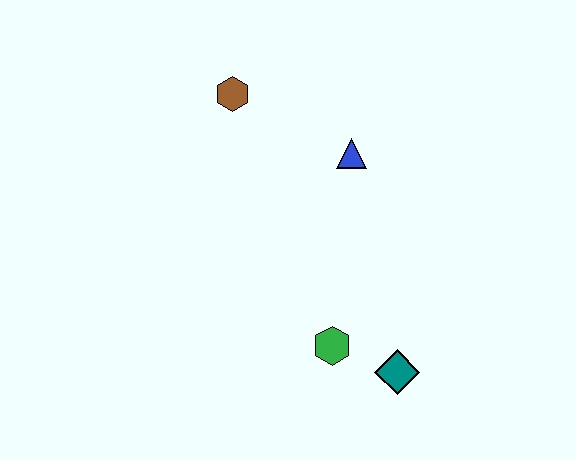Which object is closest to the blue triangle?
The brown hexagon is closest to the blue triangle.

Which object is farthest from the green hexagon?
The brown hexagon is farthest from the green hexagon.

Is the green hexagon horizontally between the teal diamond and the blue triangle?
No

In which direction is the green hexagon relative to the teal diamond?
The green hexagon is to the left of the teal diamond.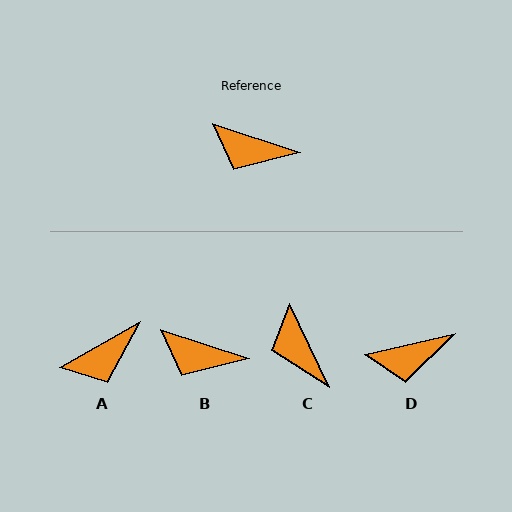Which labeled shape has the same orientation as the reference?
B.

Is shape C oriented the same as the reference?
No, it is off by about 46 degrees.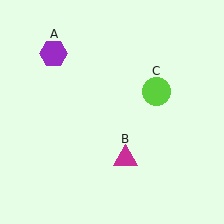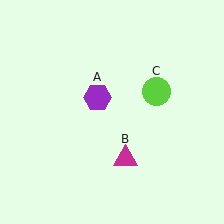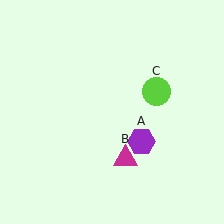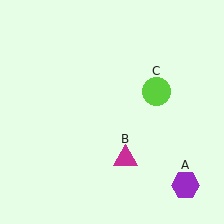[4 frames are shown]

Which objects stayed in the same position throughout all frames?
Magenta triangle (object B) and lime circle (object C) remained stationary.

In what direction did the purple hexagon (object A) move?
The purple hexagon (object A) moved down and to the right.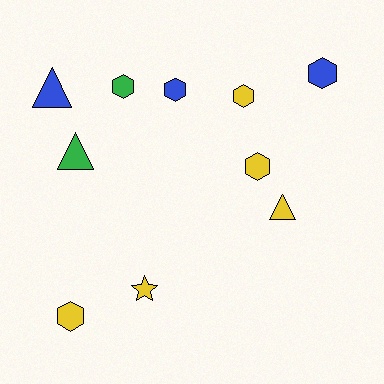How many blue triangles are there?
There is 1 blue triangle.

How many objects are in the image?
There are 10 objects.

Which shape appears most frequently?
Hexagon, with 6 objects.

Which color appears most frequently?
Yellow, with 5 objects.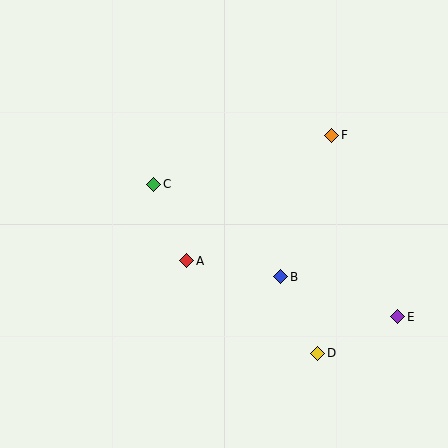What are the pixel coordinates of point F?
Point F is at (332, 135).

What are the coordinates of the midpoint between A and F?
The midpoint between A and F is at (259, 198).